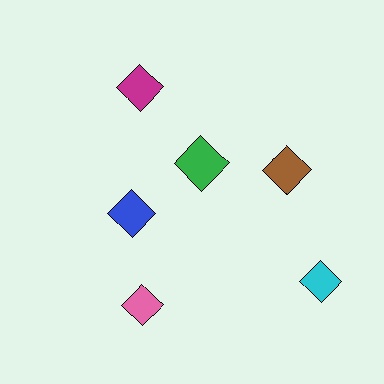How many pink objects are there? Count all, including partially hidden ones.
There is 1 pink object.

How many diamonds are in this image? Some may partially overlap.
There are 6 diamonds.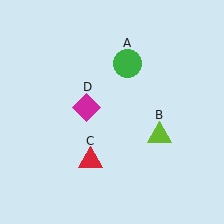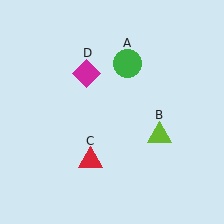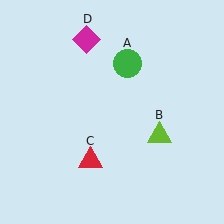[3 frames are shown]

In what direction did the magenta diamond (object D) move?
The magenta diamond (object D) moved up.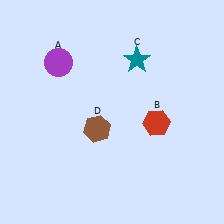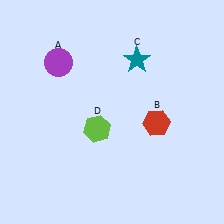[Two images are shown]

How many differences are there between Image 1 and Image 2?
There is 1 difference between the two images.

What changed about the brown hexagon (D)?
In Image 1, D is brown. In Image 2, it changed to lime.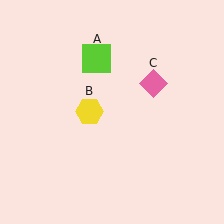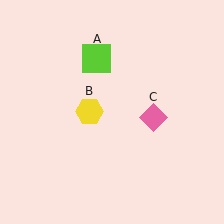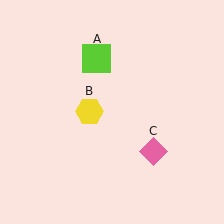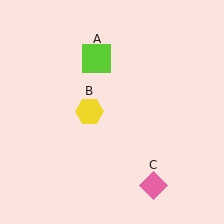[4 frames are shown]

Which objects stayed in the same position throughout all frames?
Lime square (object A) and yellow hexagon (object B) remained stationary.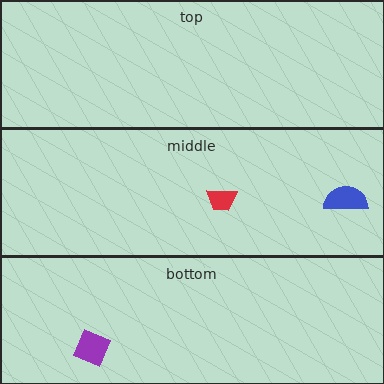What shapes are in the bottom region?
The purple square.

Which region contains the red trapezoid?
The middle region.